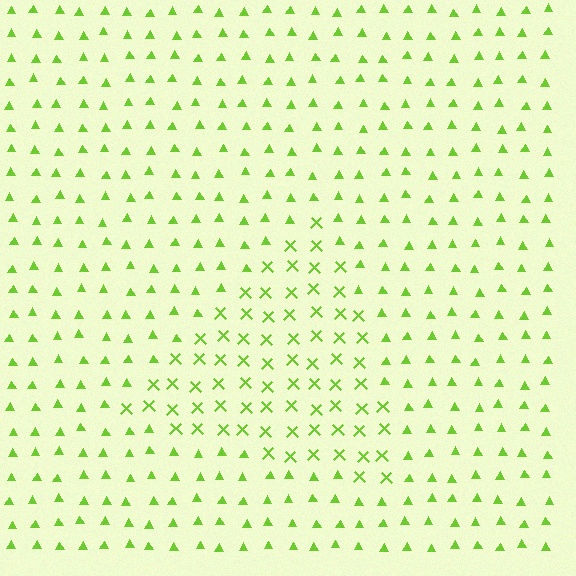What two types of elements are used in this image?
The image uses X marks inside the triangle region and triangles outside it.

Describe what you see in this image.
The image is filled with small lime elements arranged in a uniform grid. A triangle-shaped region contains X marks, while the surrounding area contains triangles. The boundary is defined purely by the change in element shape.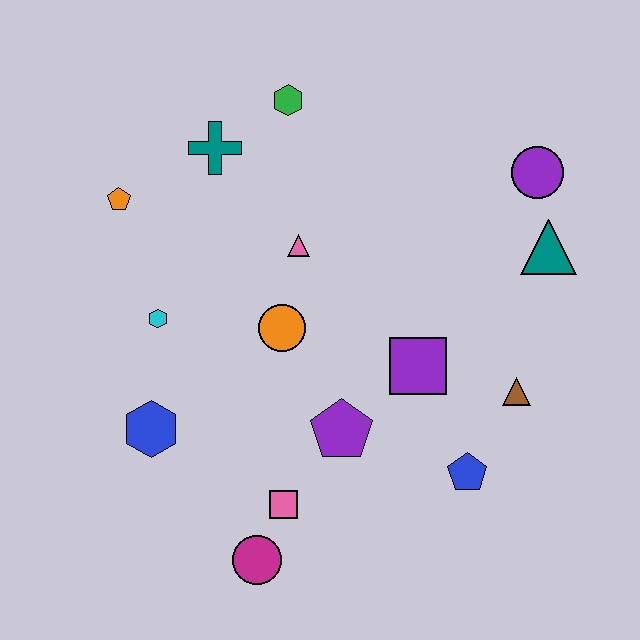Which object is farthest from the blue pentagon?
The orange pentagon is farthest from the blue pentagon.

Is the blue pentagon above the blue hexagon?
No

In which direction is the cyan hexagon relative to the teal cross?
The cyan hexagon is below the teal cross.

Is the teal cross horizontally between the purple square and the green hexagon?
No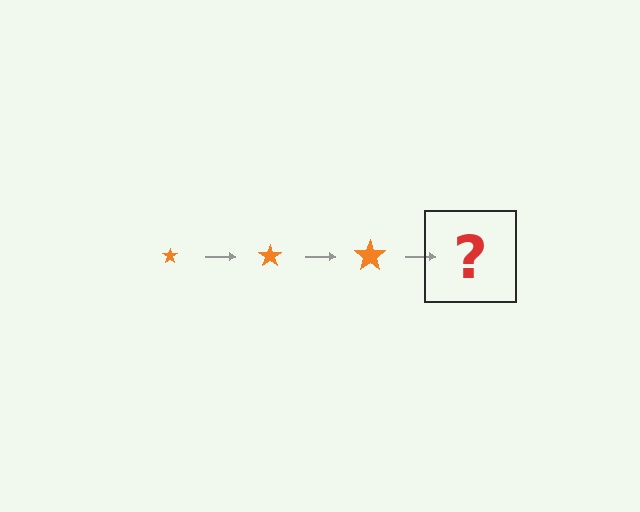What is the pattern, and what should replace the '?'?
The pattern is that the star gets progressively larger each step. The '?' should be an orange star, larger than the previous one.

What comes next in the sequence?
The next element should be an orange star, larger than the previous one.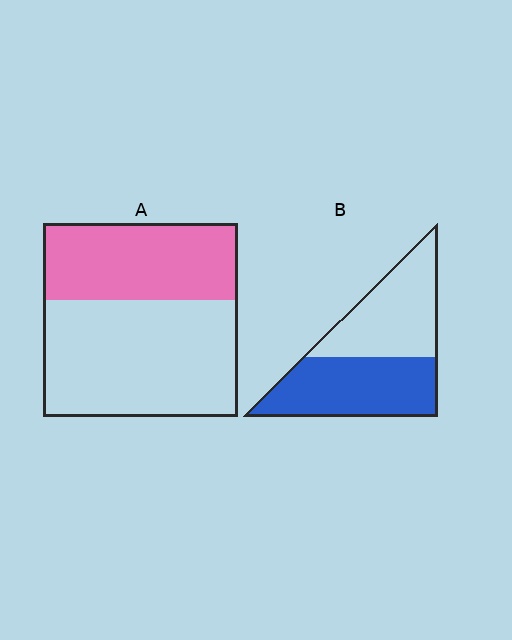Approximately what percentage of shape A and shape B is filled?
A is approximately 40% and B is approximately 50%.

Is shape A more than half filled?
No.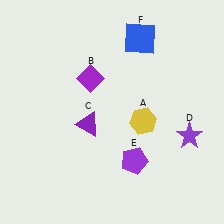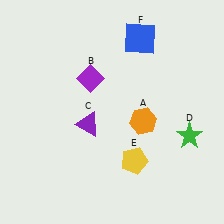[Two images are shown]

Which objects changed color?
A changed from yellow to orange. D changed from purple to green. E changed from purple to yellow.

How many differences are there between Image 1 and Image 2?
There are 3 differences between the two images.